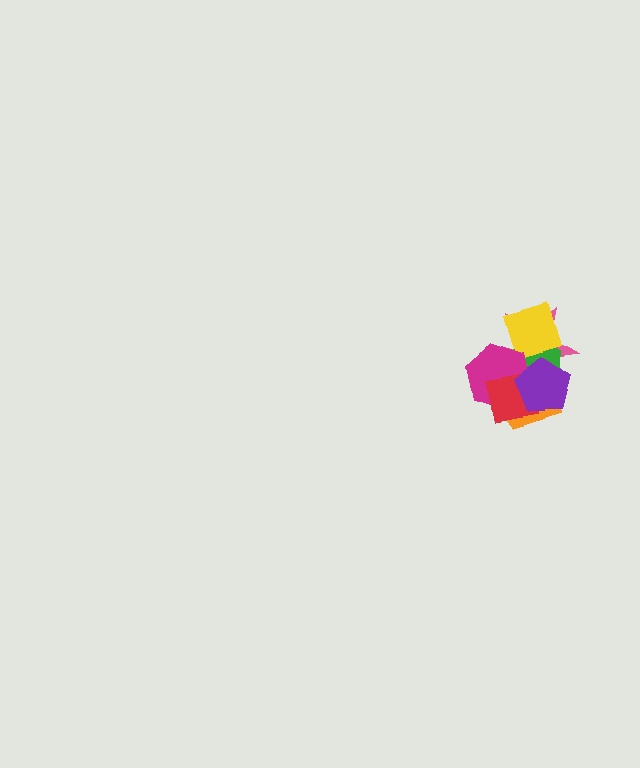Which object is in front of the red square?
The purple pentagon is in front of the red square.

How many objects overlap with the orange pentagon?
6 objects overlap with the orange pentagon.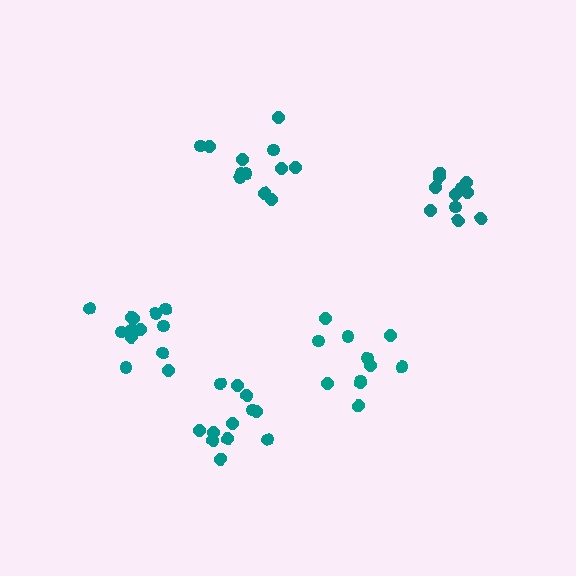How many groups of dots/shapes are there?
There are 5 groups.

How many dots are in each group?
Group 1: 11 dots, Group 2: 12 dots, Group 3: 11 dots, Group 4: 12 dots, Group 5: 13 dots (59 total).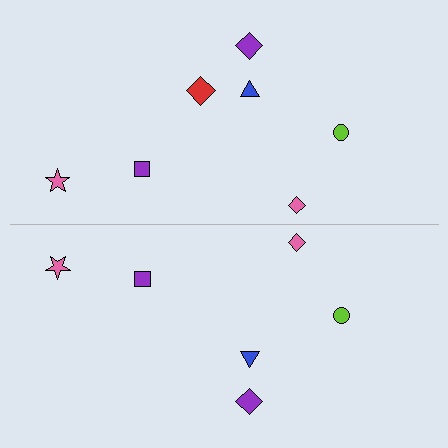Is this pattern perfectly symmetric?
No, the pattern is not perfectly symmetric. A red diamond is missing from the bottom side.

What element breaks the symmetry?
A red diamond is missing from the bottom side.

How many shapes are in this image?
There are 13 shapes in this image.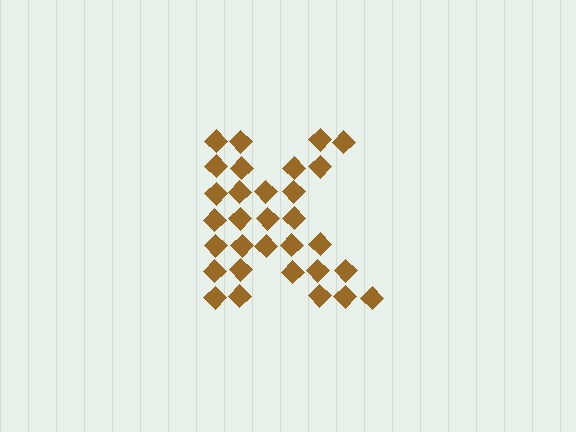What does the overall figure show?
The overall figure shows the letter K.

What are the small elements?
The small elements are diamonds.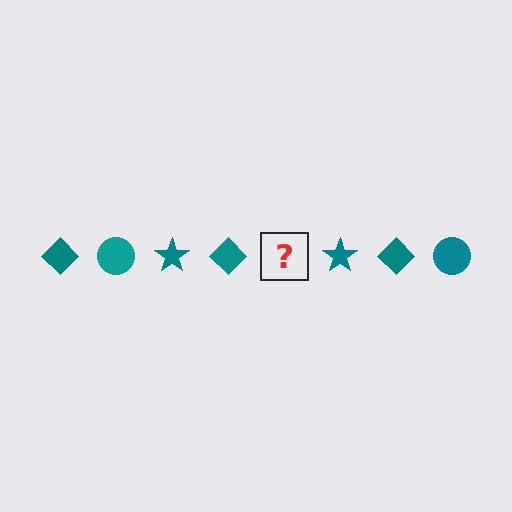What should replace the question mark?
The question mark should be replaced with a teal circle.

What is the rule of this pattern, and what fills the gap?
The rule is that the pattern cycles through diamond, circle, star shapes in teal. The gap should be filled with a teal circle.